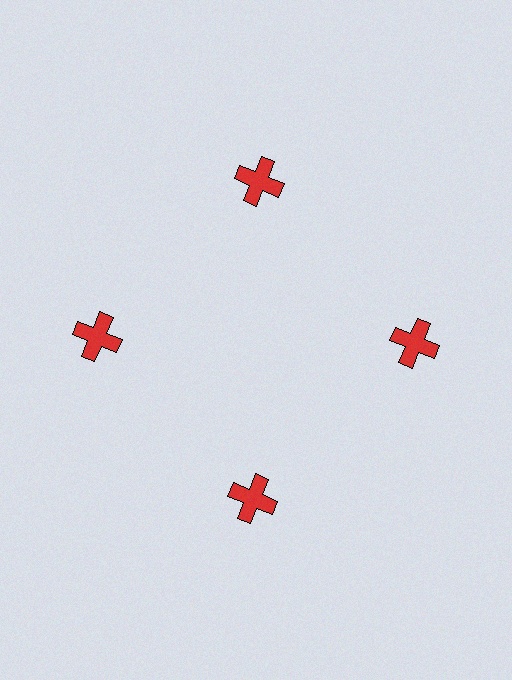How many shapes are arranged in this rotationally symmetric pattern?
There are 4 shapes, arranged in 4 groups of 1.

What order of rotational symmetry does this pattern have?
This pattern has 4-fold rotational symmetry.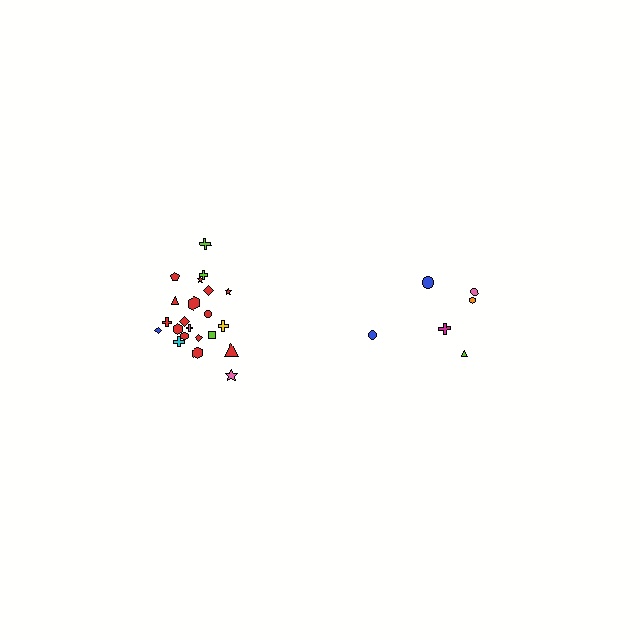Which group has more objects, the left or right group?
The left group.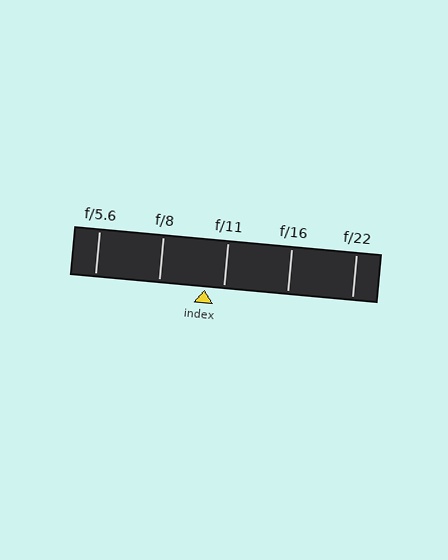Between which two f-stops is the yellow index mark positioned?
The index mark is between f/8 and f/11.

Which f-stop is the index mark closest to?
The index mark is closest to f/11.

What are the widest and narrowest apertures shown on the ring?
The widest aperture shown is f/5.6 and the narrowest is f/22.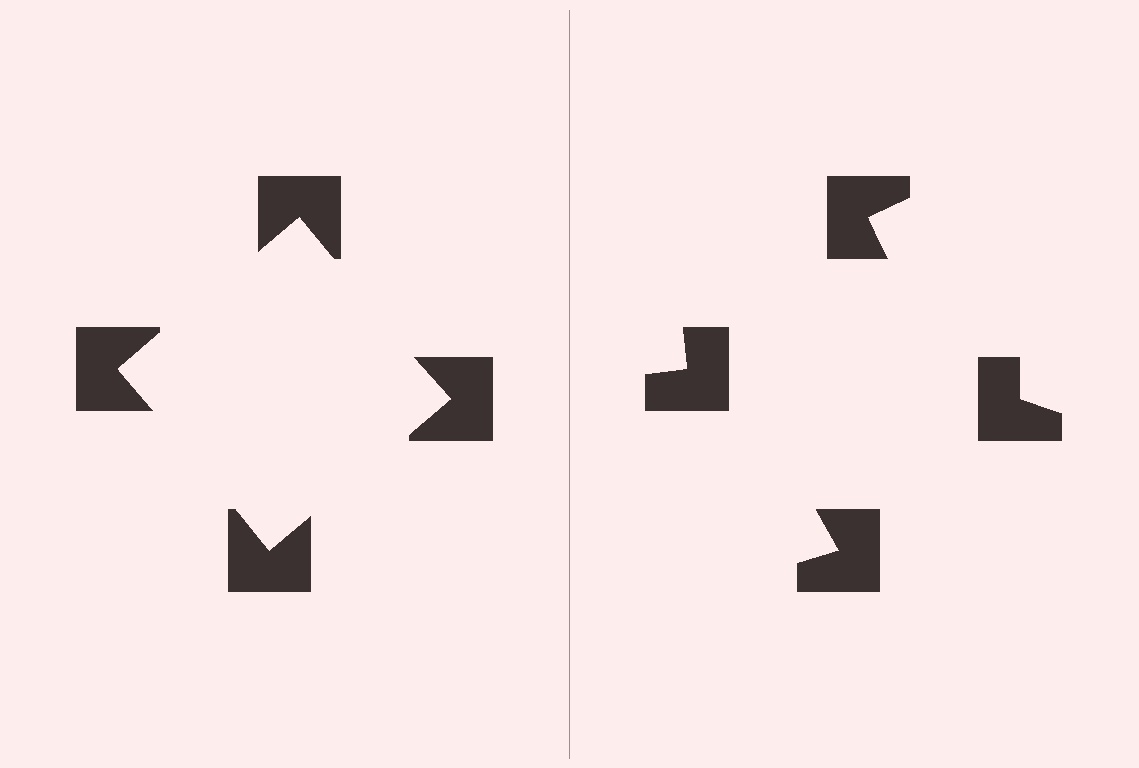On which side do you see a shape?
An illusory square appears on the left side. On the right side the wedge cuts are rotated, so no coherent shape forms.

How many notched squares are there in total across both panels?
8 — 4 on each side.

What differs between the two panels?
The notched squares are positioned identically on both sides; only the wedge orientations differ. On the left they align to a square; on the right they are misaligned.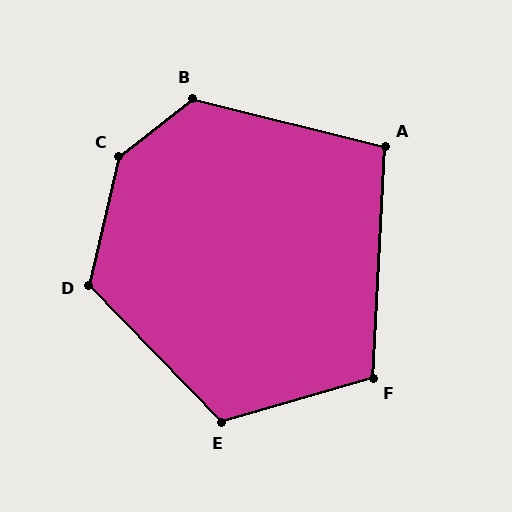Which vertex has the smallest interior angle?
A, at approximately 101 degrees.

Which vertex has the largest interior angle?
C, at approximately 141 degrees.